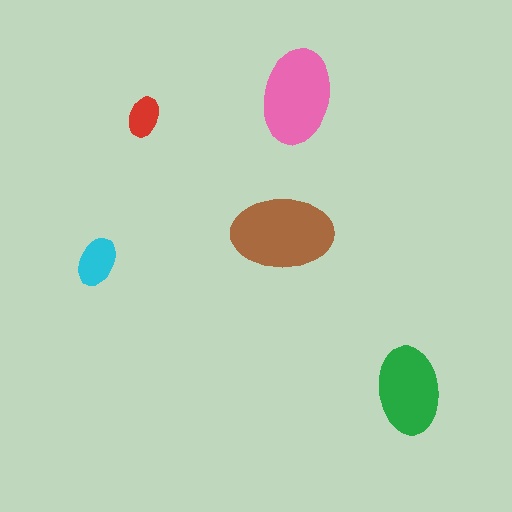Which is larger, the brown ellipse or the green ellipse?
The brown one.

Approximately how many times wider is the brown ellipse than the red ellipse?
About 2.5 times wider.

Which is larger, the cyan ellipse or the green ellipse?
The green one.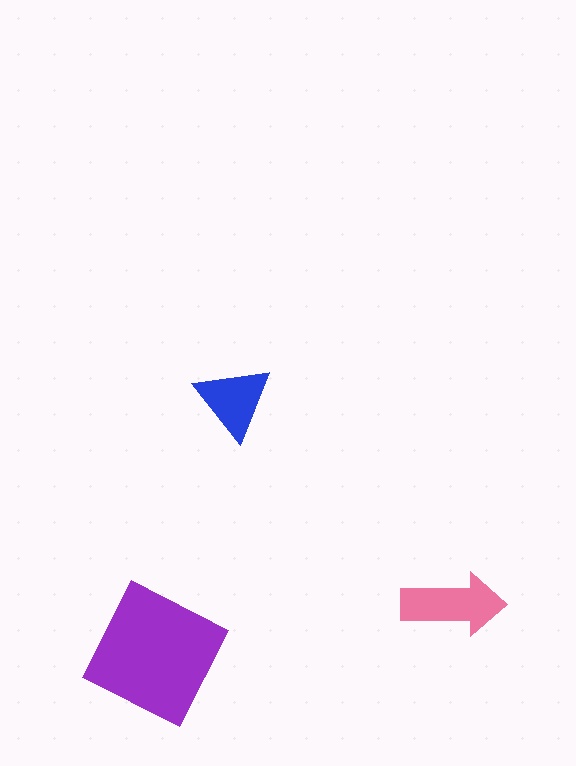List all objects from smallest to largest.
The blue triangle, the pink arrow, the purple square.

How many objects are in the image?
There are 3 objects in the image.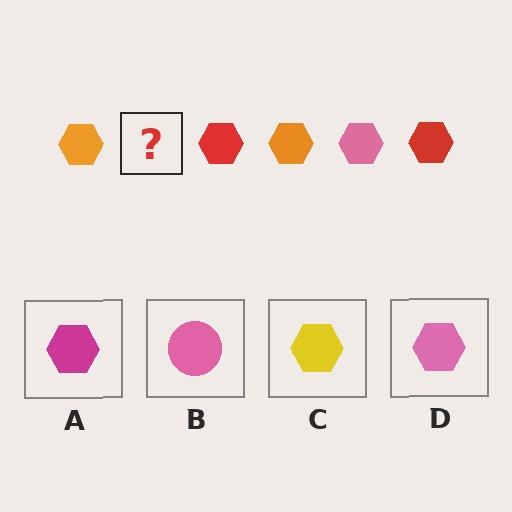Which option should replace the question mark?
Option D.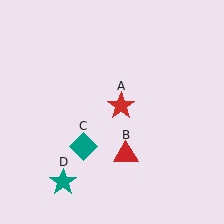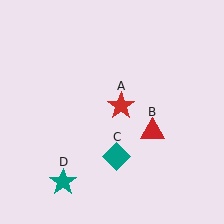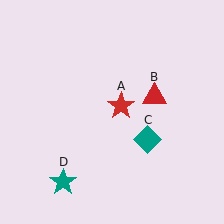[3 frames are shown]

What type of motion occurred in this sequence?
The red triangle (object B), teal diamond (object C) rotated counterclockwise around the center of the scene.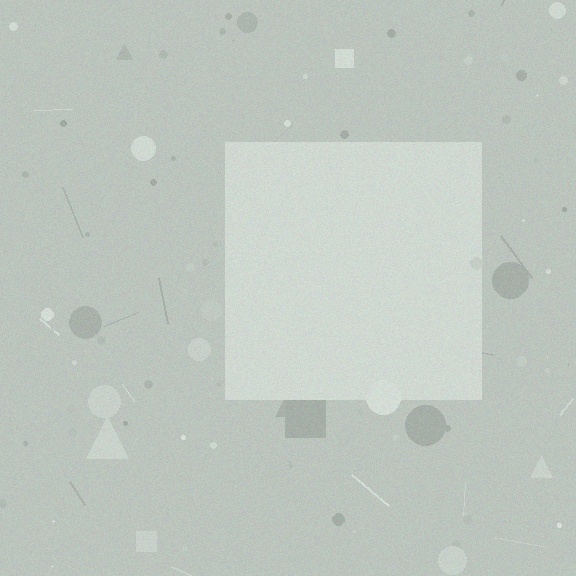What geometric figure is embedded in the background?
A square is embedded in the background.